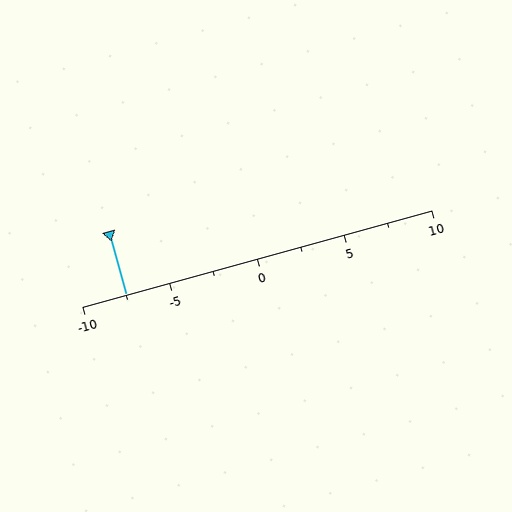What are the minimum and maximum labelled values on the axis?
The axis runs from -10 to 10.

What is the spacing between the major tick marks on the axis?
The major ticks are spaced 5 apart.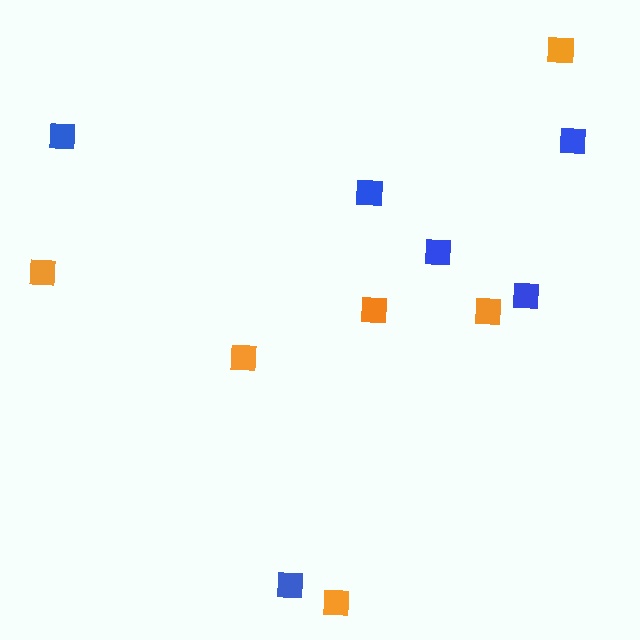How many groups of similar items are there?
There are 2 groups: one group of orange squares (6) and one group of blue squares (6).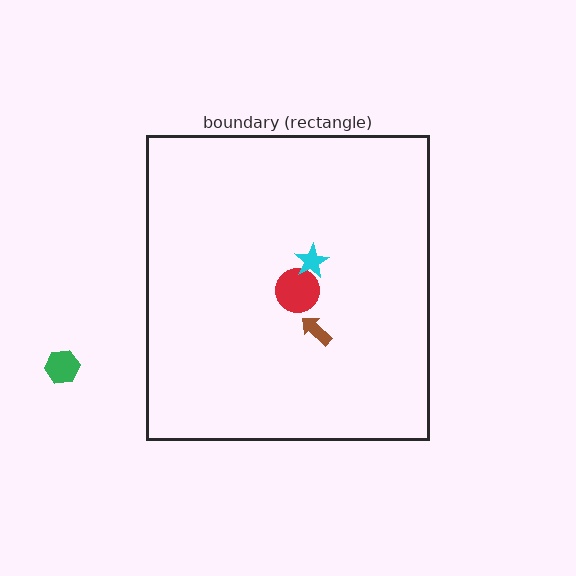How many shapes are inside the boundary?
3 inside, 1 outside.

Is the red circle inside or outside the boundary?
Inside.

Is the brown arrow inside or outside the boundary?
Inside.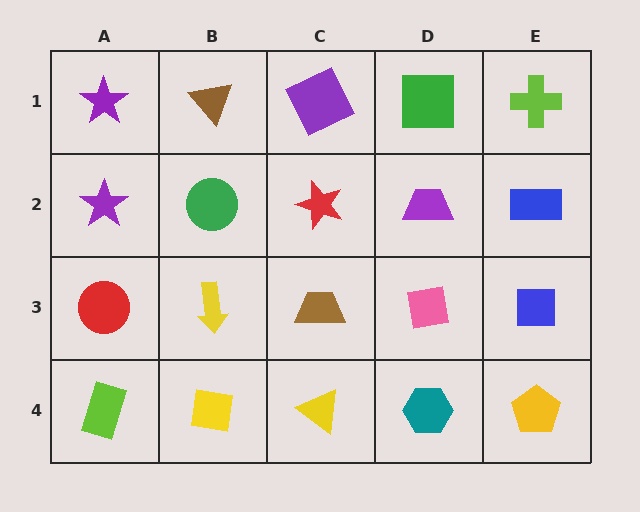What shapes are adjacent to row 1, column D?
A purple trapezoid (row 2, column D), a purple square (row 1, column C), a lime cross (row 1, column E).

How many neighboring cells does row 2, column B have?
4.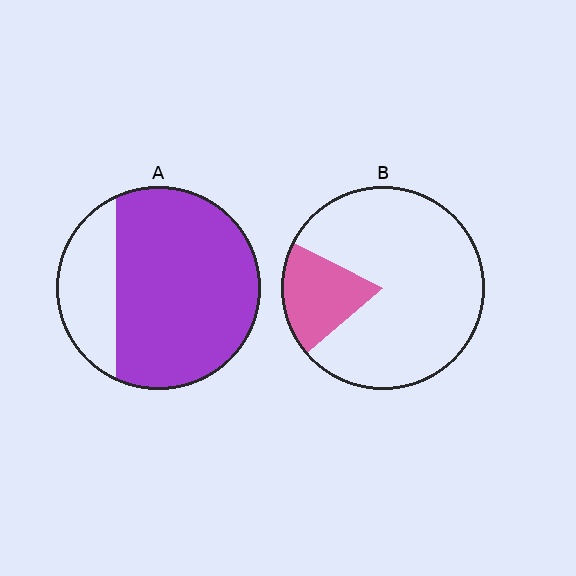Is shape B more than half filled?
No.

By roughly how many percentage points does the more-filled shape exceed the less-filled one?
By roughly 55 percentage points (A over B).